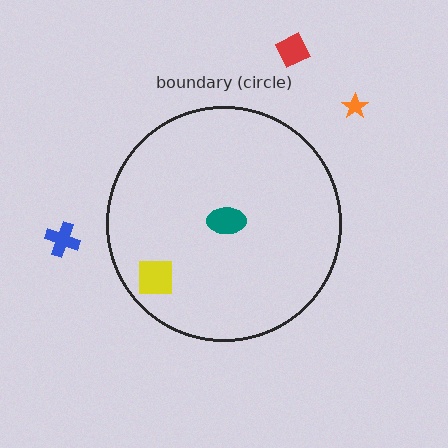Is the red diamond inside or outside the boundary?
Outside.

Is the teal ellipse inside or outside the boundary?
Inside.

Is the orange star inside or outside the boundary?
Outside.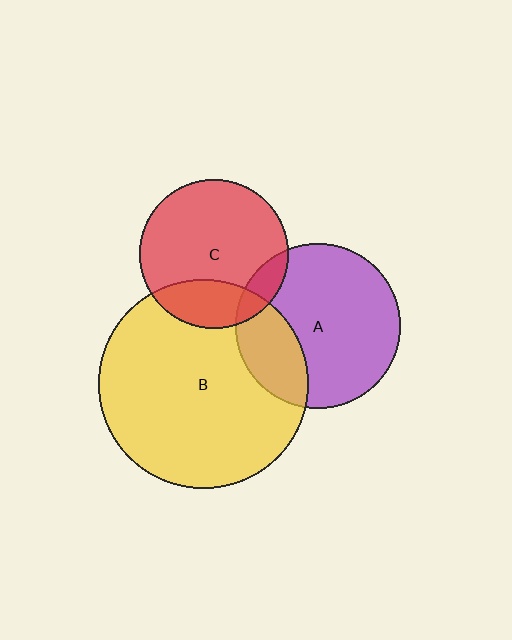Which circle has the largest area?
Circle B (yellow).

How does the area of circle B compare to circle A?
Approximately 1.6 times.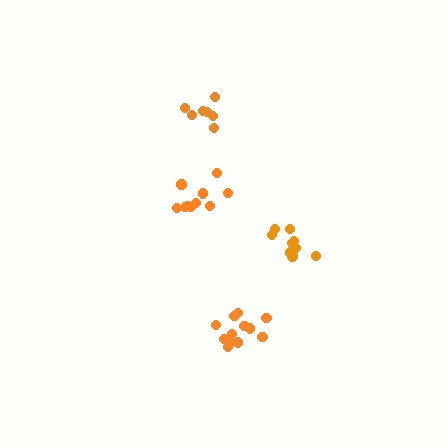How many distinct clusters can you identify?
There are 4 distinct clusters.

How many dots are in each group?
Group 1: 13 dots, Group 2: 7 dots, Group 3: 9 dots, Group 4: 10 dots (39 total).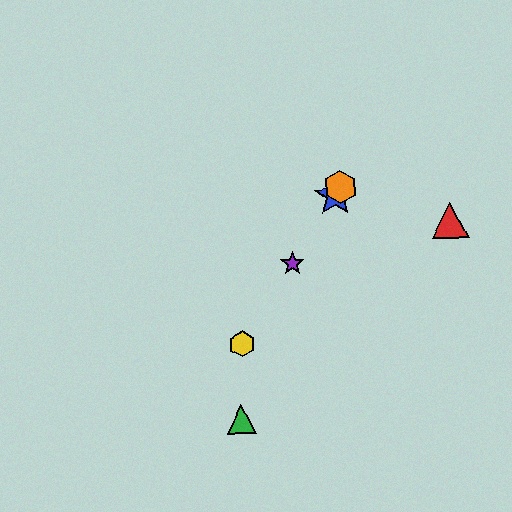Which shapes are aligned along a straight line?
The blue star, the yellow hexagon, the purple star, the orange hexagon are aligned along a straight line.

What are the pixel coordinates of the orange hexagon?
The orange hexagon is at (340, 187).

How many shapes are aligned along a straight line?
4 shapes (the blue star, the yellow hexagon, the purple star, the orange hexagon) are aligned along a straight line.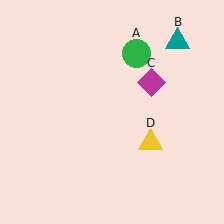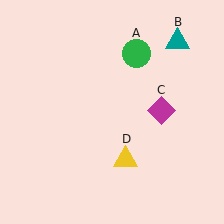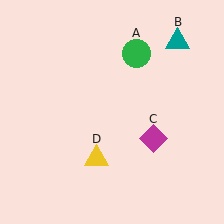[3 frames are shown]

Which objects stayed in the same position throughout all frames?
Green circle (object A) and teal triangle (object B) remained stationary.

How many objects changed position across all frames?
2 objects changed position: magenta diamond (object C), yellow triangle (object D).